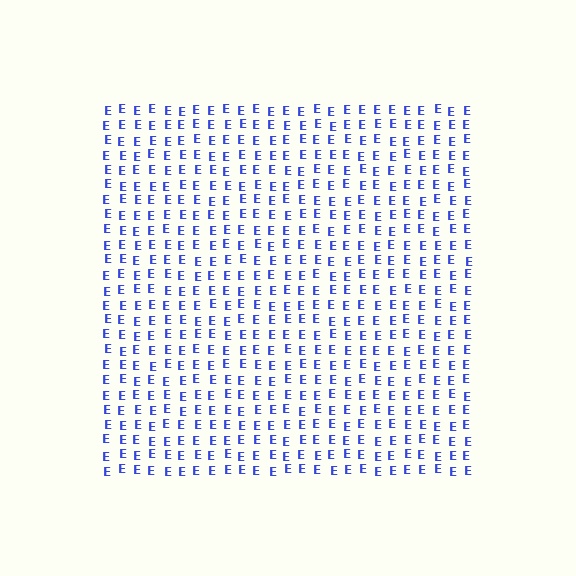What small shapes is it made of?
It is made of small letter E's.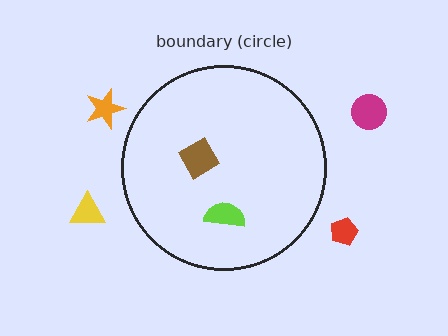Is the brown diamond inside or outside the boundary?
Inside.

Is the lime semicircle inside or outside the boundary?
Inside.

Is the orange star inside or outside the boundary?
Outside.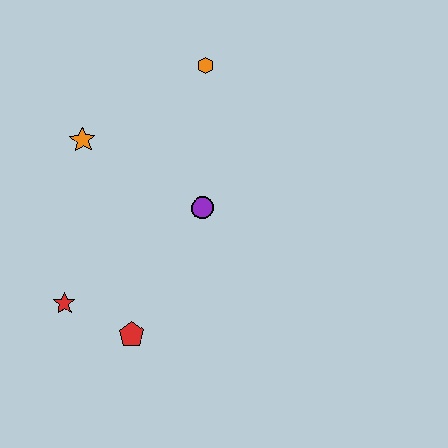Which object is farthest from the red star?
The orange hexagon is farthest from the red star.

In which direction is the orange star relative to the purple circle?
The orange star is to the left of the purple circle.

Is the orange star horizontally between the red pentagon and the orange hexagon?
No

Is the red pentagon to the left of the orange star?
No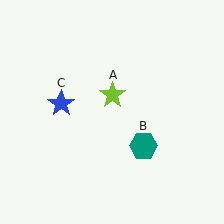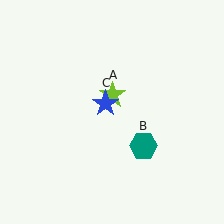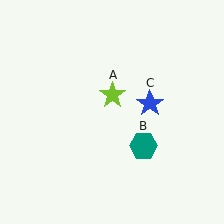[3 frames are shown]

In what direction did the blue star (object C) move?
The blue star (object C) moved right.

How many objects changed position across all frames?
1 object changed position: blue star (object C).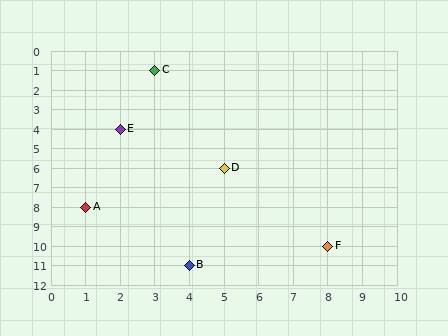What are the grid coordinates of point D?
Point D is at grid coordinates (5, 6).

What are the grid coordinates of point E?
Point E is at grid coordinates (2, 4).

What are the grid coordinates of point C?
Point C is at grid coordinates (3, 1).